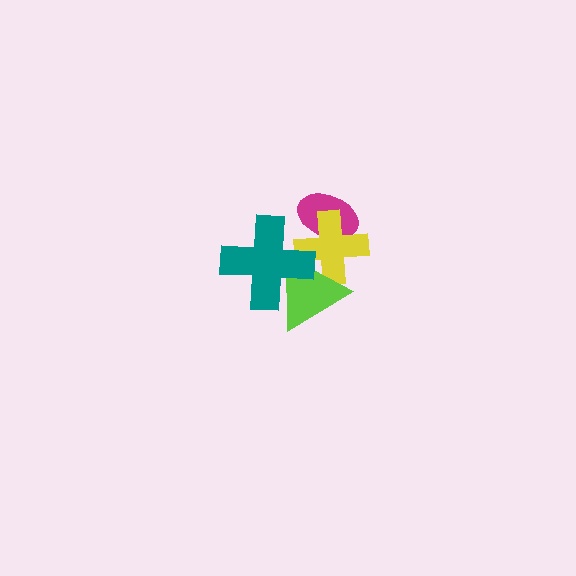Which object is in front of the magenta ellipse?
The yellow cross is in front of the magenta ellipse.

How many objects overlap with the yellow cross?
3 objects overlap with the yellow cross.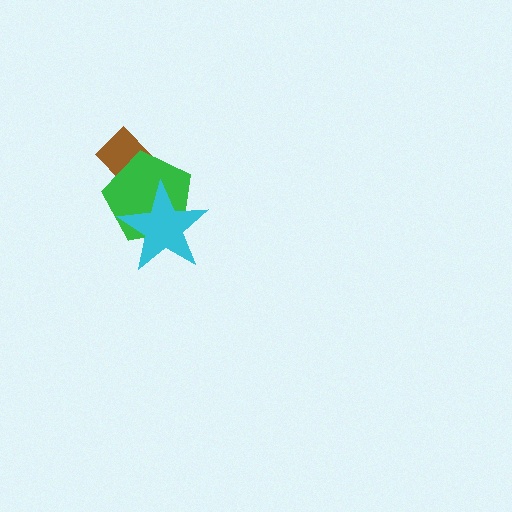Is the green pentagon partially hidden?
Yes, it is partially covered by another shape.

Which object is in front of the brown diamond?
The green pentagon is in front of the brown diamond.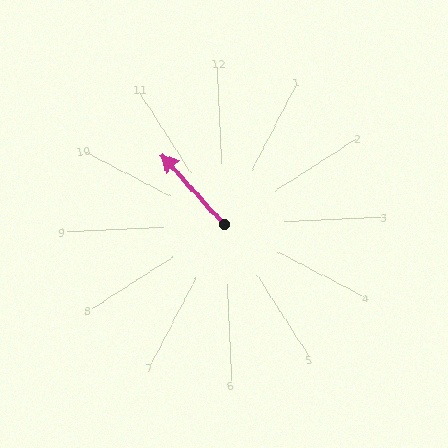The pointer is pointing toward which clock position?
Roughly 11 o'clock.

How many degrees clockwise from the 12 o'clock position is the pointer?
Approximately 321 degrees.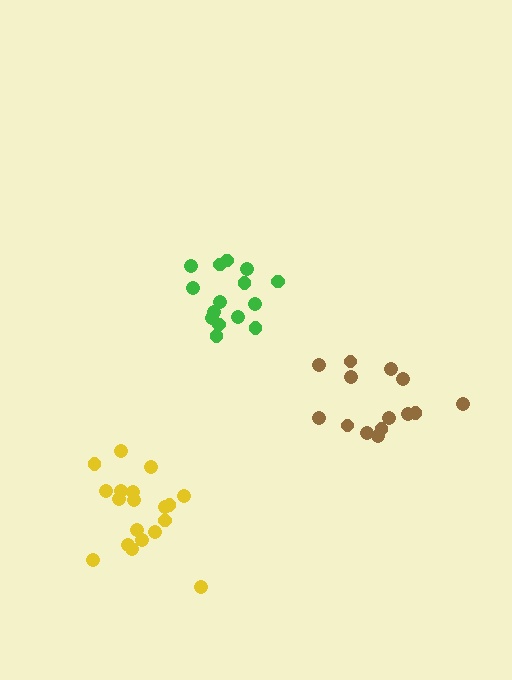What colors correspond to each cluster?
The clusters are colored: green, brown, yellow.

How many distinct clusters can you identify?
There are 3 distinct clusters.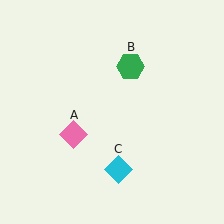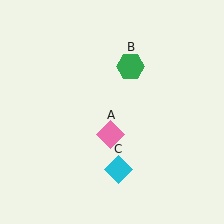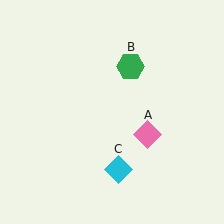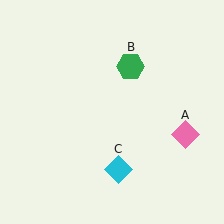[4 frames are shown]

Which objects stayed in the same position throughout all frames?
Green hexagon (object B) and cyan diamond (object C) remained stationary.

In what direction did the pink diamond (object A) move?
The pink diamond (object A) moved right.